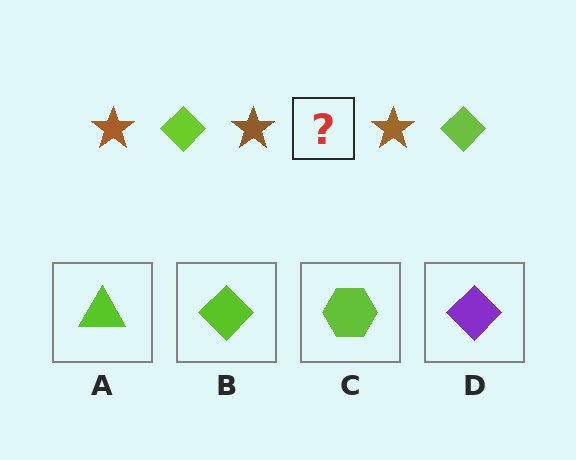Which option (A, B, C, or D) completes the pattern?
B.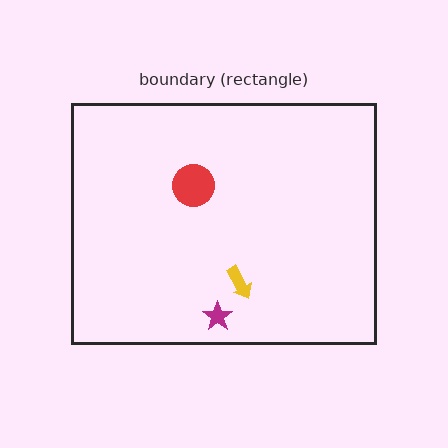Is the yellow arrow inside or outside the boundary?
Inside.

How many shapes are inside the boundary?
3 inside, 0 outside.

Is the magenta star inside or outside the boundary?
Inside.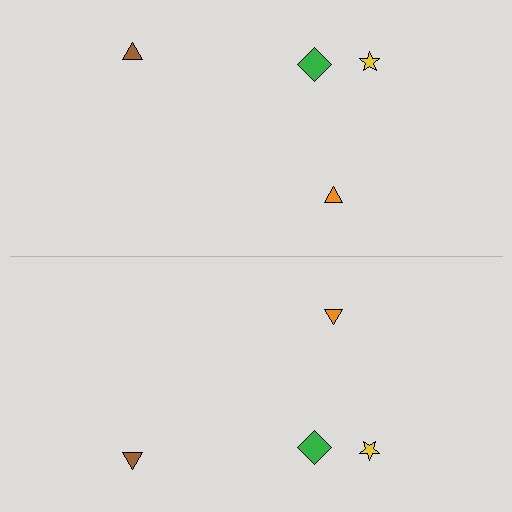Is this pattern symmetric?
Yes, this pattern has bilateral (reflection) symmetry.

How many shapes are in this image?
There are 8 shapes in this image.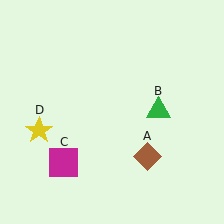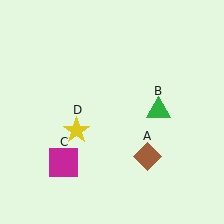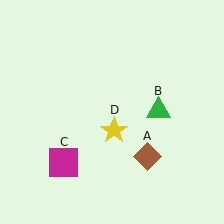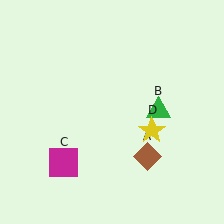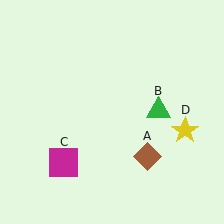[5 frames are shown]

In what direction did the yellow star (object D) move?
The yellow star (object D) moved right.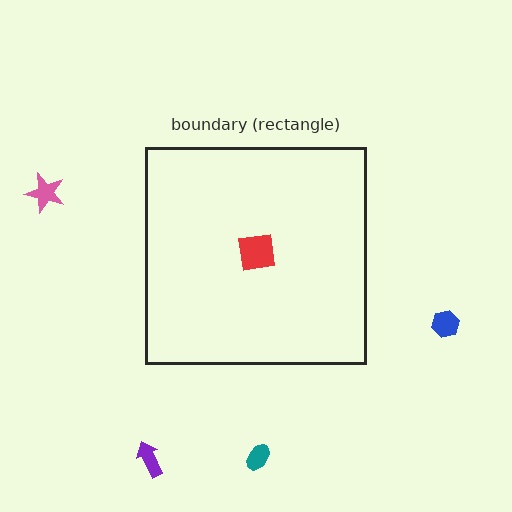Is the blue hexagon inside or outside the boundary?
Outside.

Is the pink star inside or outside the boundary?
Outside.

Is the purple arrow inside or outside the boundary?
Outside.